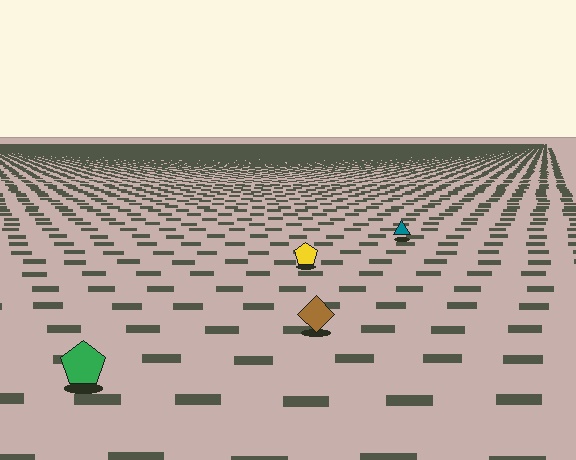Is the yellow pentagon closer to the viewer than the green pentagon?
No. The green pentagon is closer — you can tell from the texture gradient: the ground texture is coarser near it.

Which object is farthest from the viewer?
The teal triangle is farthest from the viewer. It appears smaller and the ground texture around it is denser.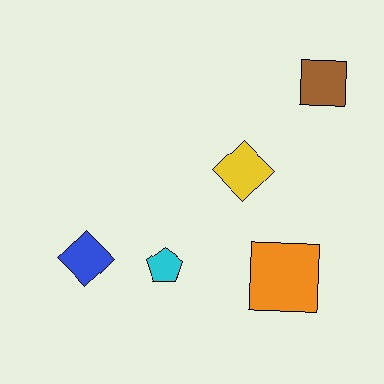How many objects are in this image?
There are 5 objects.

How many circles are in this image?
There are no circles.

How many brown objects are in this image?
There is 1 brown object.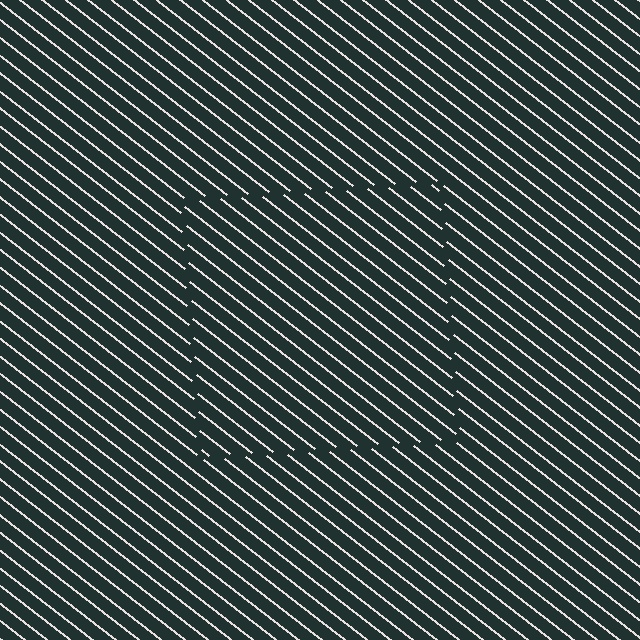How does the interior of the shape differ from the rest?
The interior of the shape contains the same grating, shifted by half a period — the contour is defined by the phase discontinuity where line-ends from the inner and outer gratings abut.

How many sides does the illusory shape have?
4 sides — the line-ends trace a square.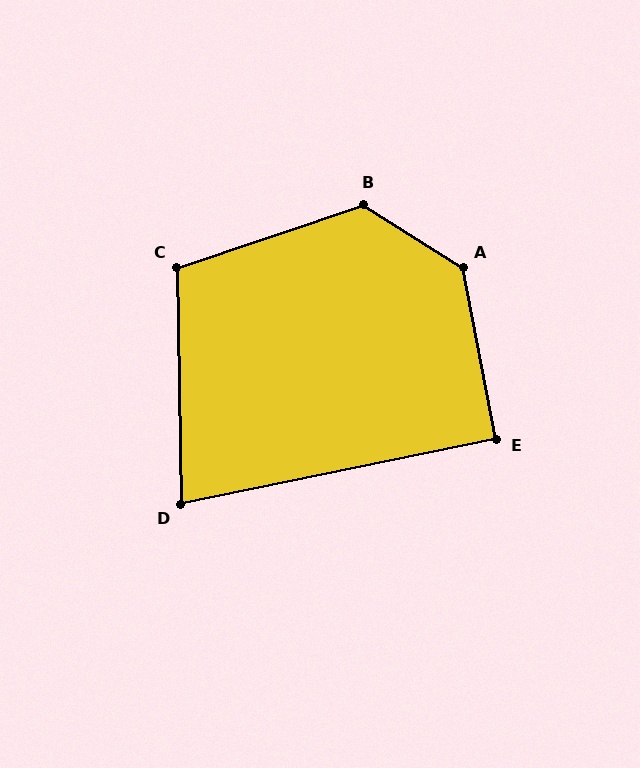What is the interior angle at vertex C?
Approximately 108 degrees (obtuse).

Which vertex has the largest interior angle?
A, at approximately 133 degrees.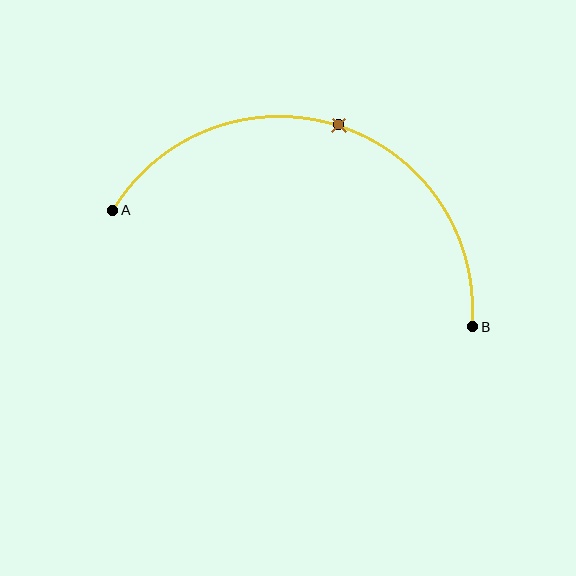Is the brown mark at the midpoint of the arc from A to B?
Yes. The brown mark lies on the arc at equal arc-length from both A and B — it is the arc midpoint.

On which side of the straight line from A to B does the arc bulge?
The arc bulges above the straight line connecting A and B.